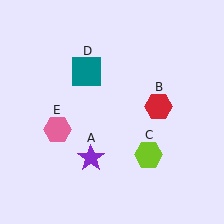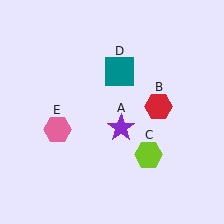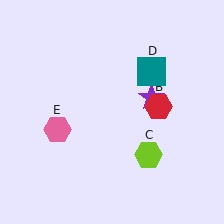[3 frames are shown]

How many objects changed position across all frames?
2 objects changed position: purple star (object A), teal square (object D).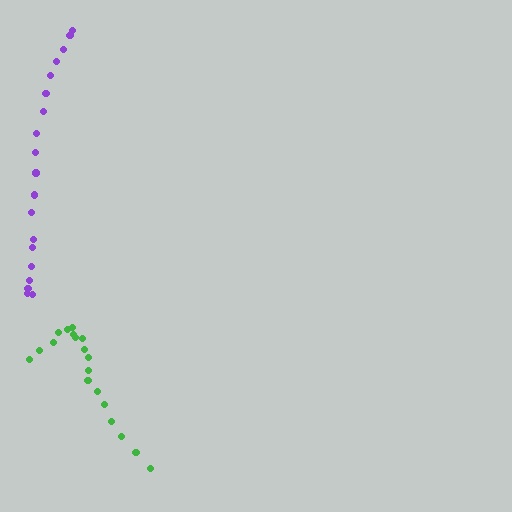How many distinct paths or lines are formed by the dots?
There are 2 distinct paths.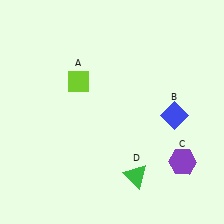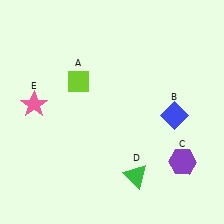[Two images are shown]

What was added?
A pink star (E) was added in Image 2.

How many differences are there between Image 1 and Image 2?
There is 1 difference between the two images.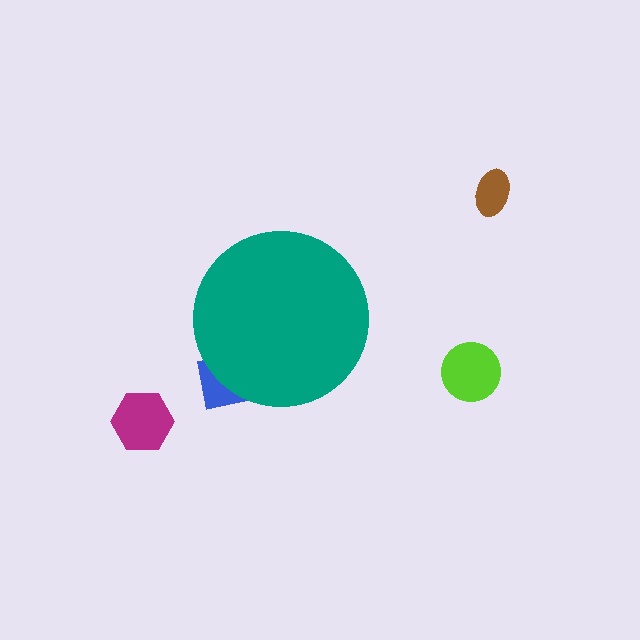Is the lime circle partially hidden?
No, the lime circle is fully visible.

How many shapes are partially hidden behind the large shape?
1 shape is partially hidden.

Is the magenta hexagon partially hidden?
No, the magenta hexagon is fully visible.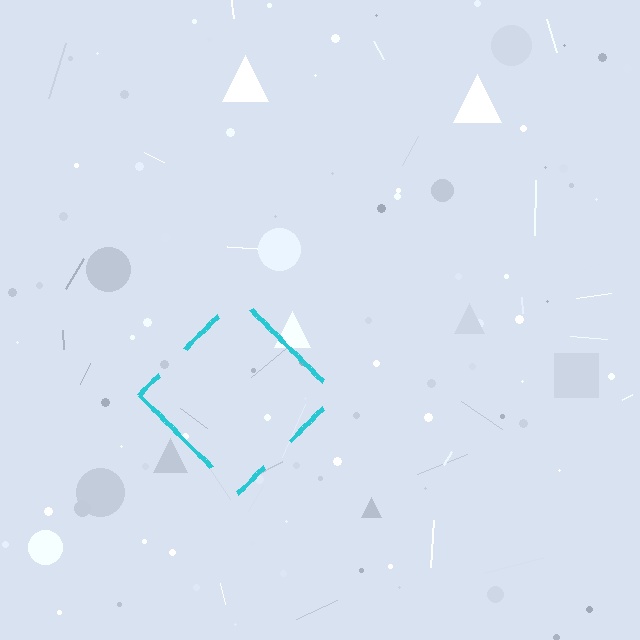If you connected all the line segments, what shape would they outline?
They would outline a diamond.